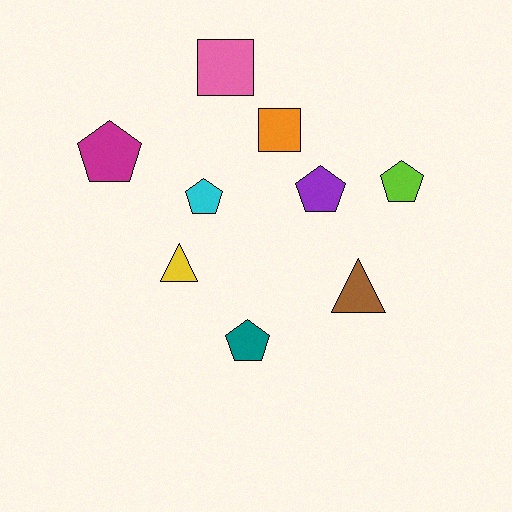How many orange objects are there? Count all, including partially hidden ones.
There is 1 orange object.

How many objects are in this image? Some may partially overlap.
There are 9 objects.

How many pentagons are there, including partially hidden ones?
There are 5 pentagons.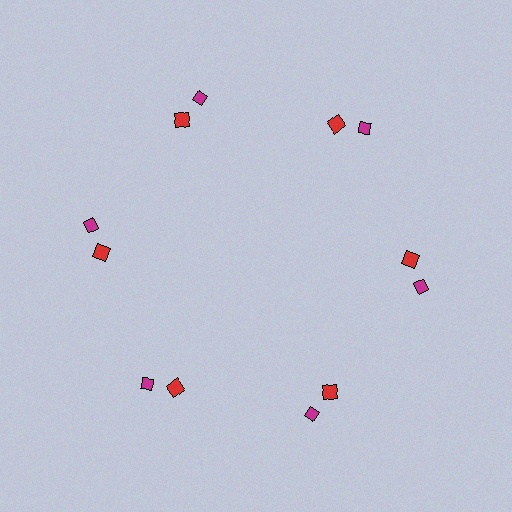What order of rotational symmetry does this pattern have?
This pattern has 6-fold rotational symmetry.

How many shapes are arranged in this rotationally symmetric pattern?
There are 12 shapes, arranged in 6 groups of 2.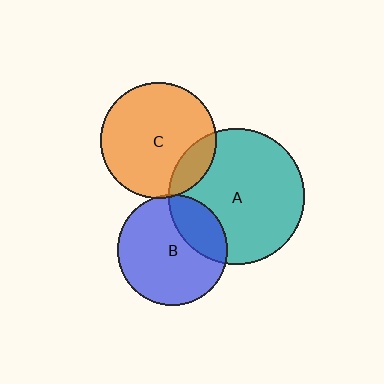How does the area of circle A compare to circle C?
Approximately 1.4 times.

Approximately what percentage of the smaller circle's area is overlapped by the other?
Approximately 15%.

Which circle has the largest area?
Circle A (teal).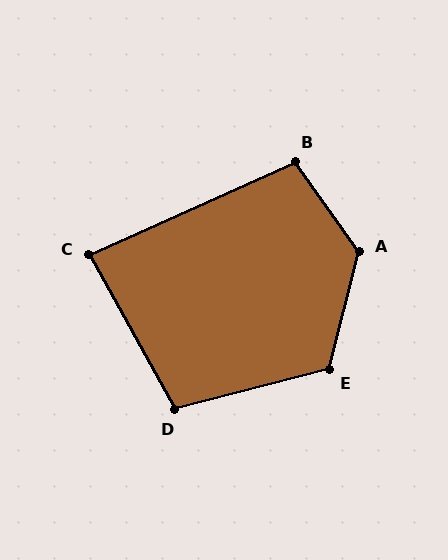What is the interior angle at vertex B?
Approximately 101 degrees (obtuse).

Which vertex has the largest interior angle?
A, at approximately 130 degrees.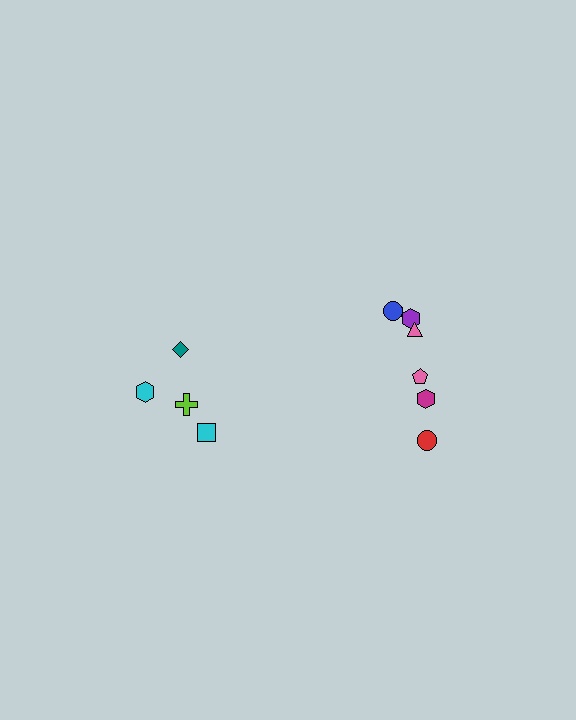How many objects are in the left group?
There are 4 objects.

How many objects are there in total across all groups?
There are 11 objects.